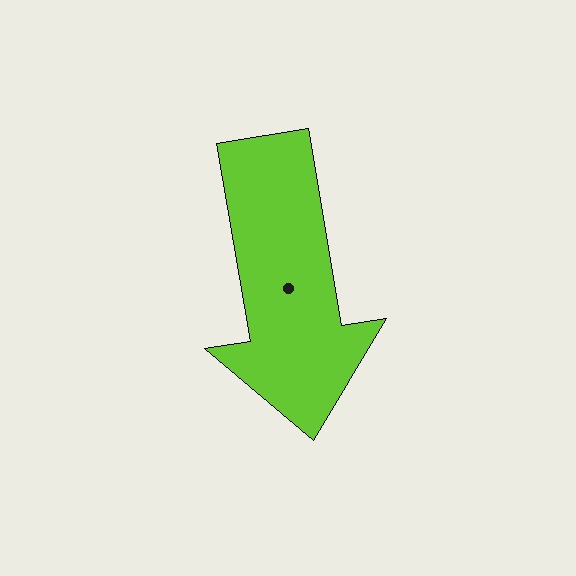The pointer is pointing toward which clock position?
Roughly 6 o'clock.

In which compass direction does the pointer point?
South.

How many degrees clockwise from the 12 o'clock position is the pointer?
Approximately 170 degrees.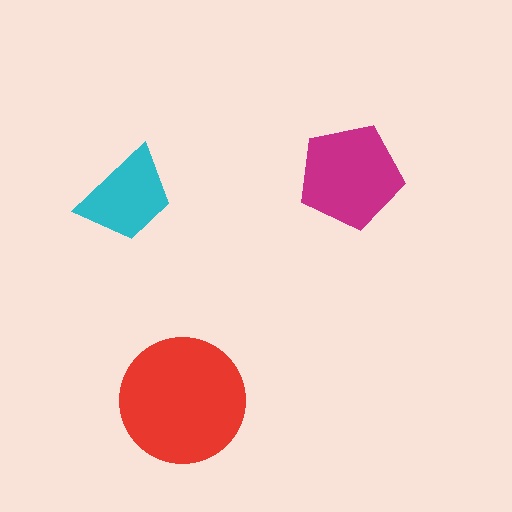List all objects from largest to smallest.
The red circle, the magenta pentagon, the cyan trapezoid.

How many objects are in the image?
There are 3 objects in the image.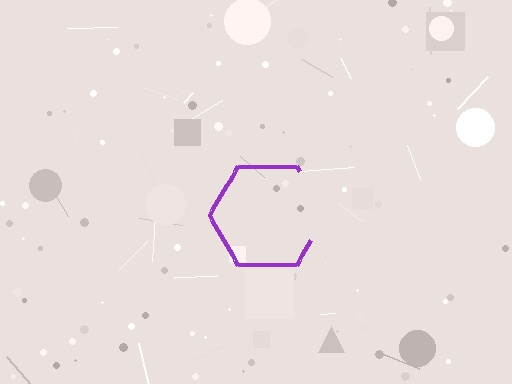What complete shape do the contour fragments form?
The contour fragments form a hexagon.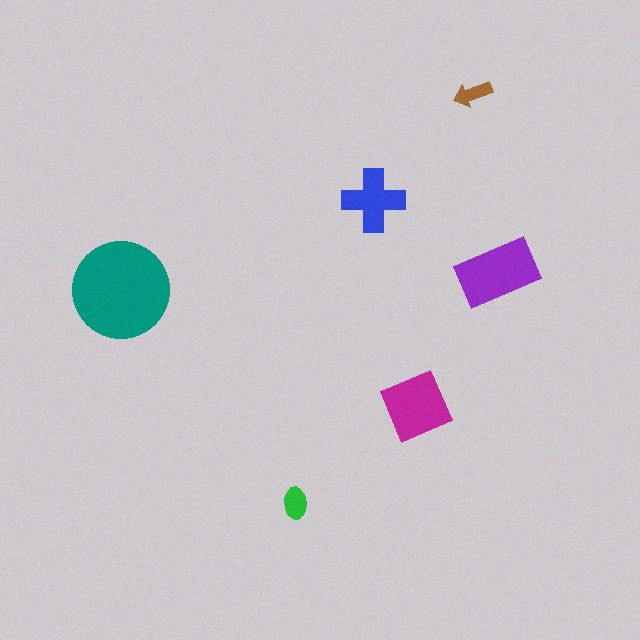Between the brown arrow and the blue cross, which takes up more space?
The blue cross.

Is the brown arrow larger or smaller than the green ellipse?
Smaller.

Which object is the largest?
The teal circle.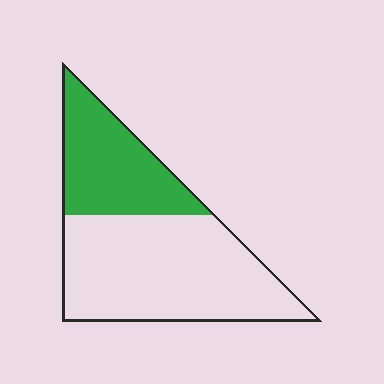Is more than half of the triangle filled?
No.